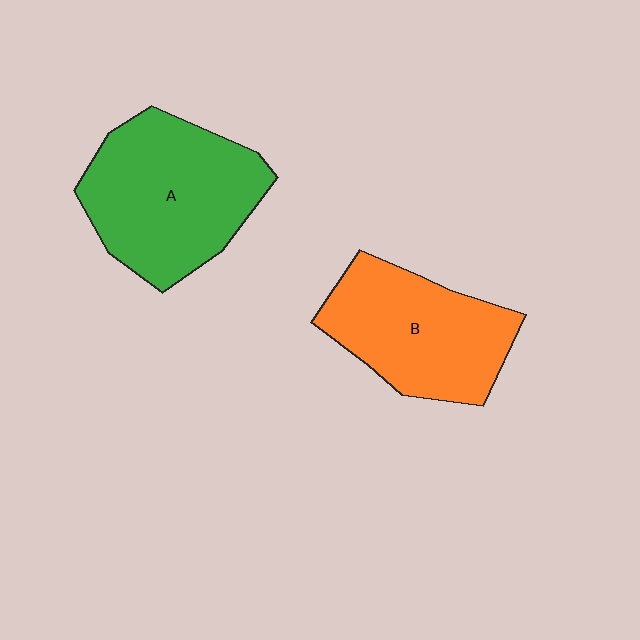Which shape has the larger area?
Shape A (green).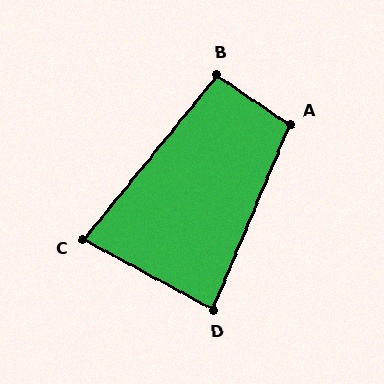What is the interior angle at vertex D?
Approximately 85 degrees (acute).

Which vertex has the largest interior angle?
A, at approximately 101 degrees.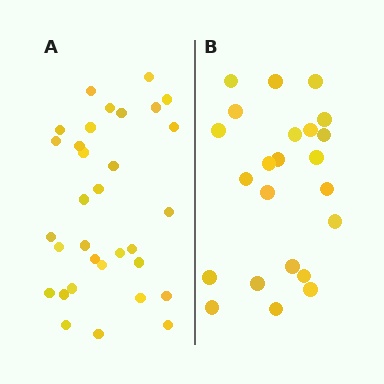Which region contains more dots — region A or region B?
Region A (the left region) has more dots.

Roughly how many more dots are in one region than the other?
Region A has roughly 8 or so more dots than region B.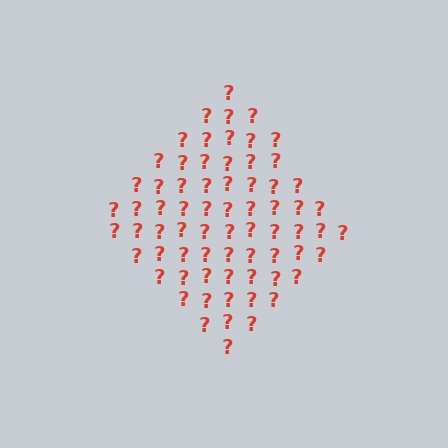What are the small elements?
The small elements are question marks.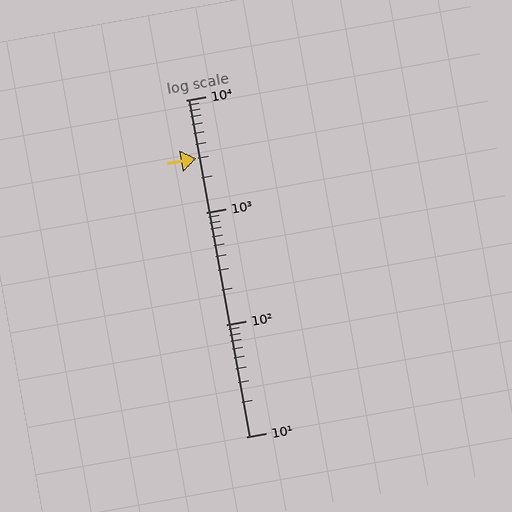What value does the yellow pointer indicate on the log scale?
The pointer indicates approximately 3000.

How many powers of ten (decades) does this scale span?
The scale spans 3 decades, from 10 to 10000.